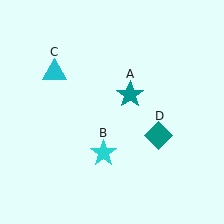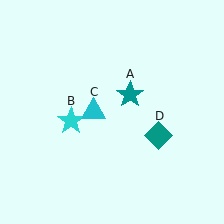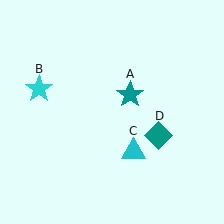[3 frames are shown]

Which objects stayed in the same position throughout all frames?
Teal star (object A) and teal diamond (object D) remained stationary.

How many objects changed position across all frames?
2 objects changed position: cyan star (object B), cyan triangle (object C).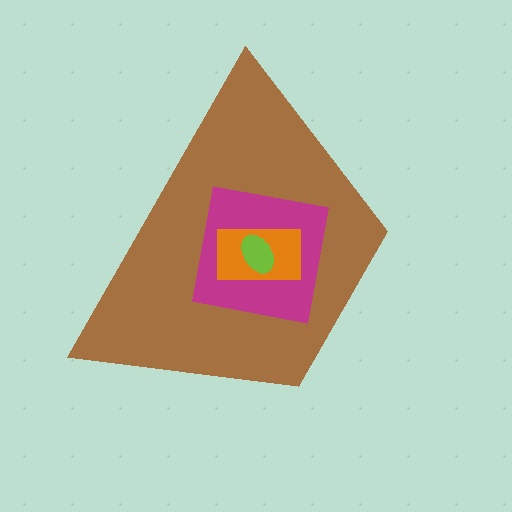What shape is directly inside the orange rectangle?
The lime ellipse.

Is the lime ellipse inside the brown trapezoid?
Yes.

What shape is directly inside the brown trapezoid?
The magenta square.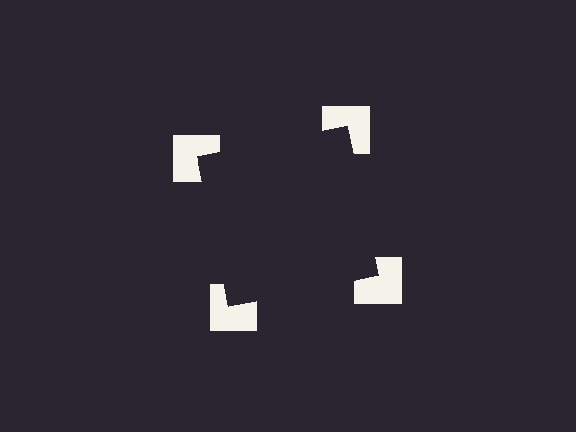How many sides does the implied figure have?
4 sides.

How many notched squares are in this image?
There are 4 — one at each vertex of the illusory square.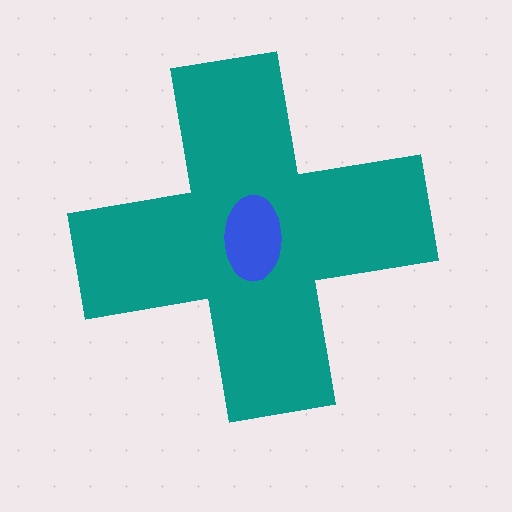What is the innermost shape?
The blue ellipse.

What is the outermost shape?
The teal cross.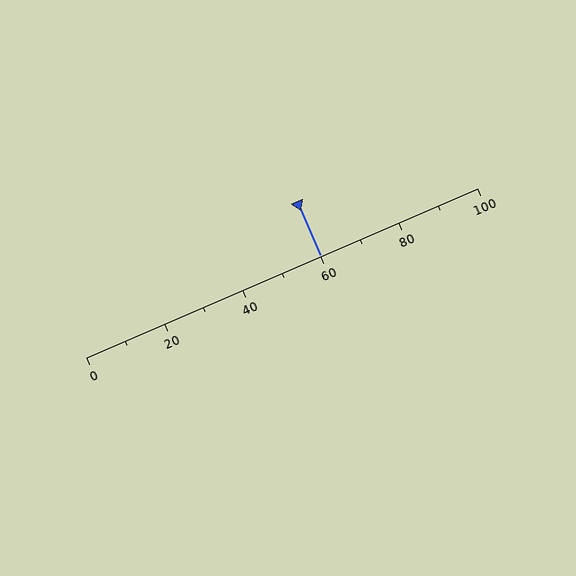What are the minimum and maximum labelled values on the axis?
The axis runs from 0 to 100.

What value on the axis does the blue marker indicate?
The marker indicates approximately 60.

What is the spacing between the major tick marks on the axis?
The major ticks are spaced 20 apart.